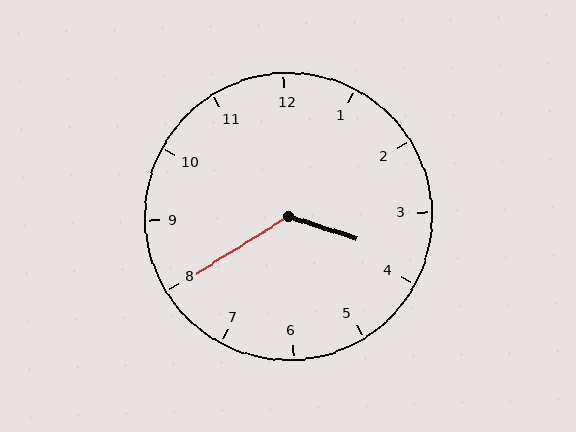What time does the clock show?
3:40.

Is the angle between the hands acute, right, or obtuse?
It is obtuse.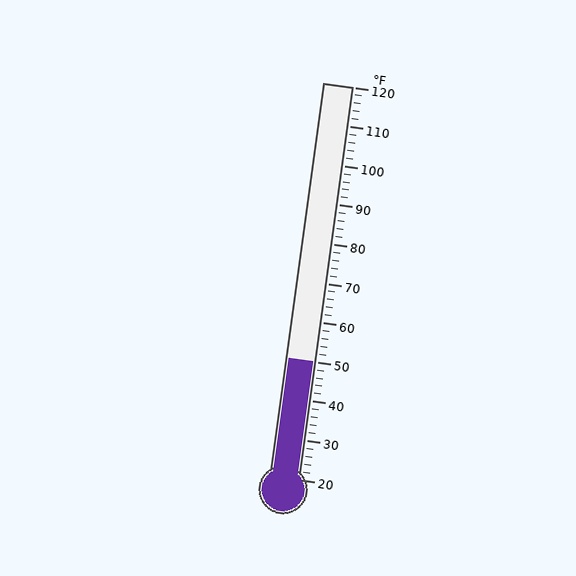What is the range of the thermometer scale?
The thermometer scale ranges from 20°F to 120°F.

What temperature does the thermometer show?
The thermometer shows approximately 50°F.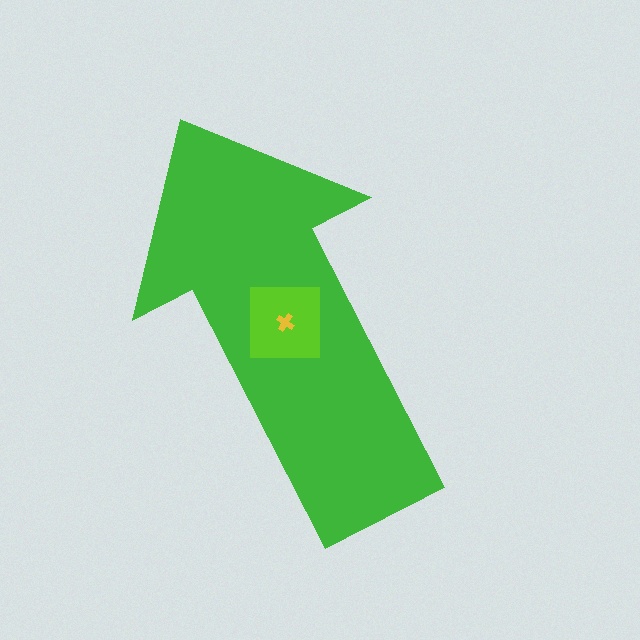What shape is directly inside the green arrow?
The lime square.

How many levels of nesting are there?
3.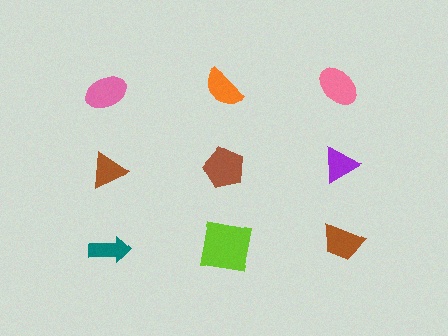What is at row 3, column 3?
A brown trapezoid.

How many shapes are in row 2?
3 shapes.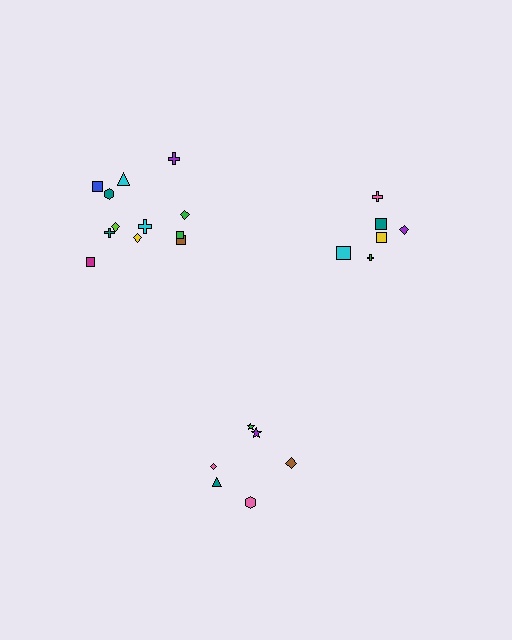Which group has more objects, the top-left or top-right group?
The top-left group.